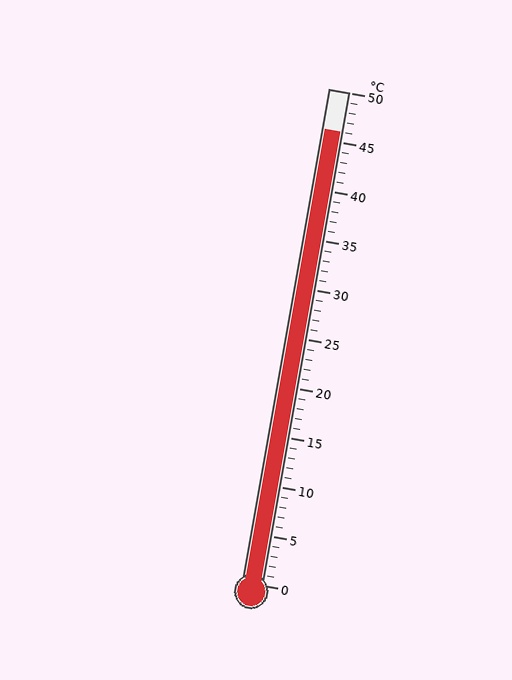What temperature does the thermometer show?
The thermometer shows approximately 46°C.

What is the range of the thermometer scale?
The thermometer scale ranges from 0°C to 50°C.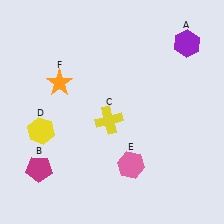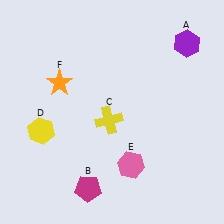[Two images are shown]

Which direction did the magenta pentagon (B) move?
The magenta pentagon (B) moved right.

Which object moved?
The magenta pentagon (B) moved right.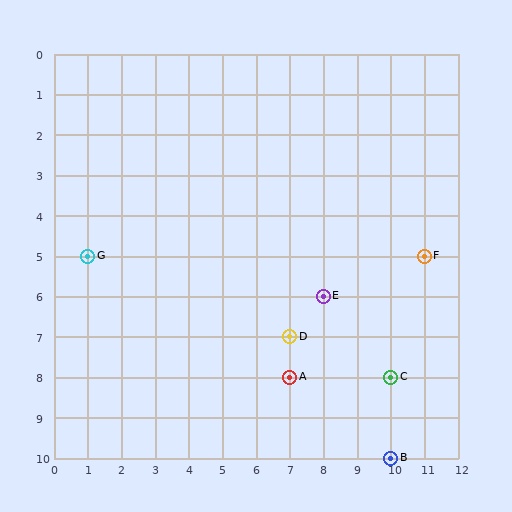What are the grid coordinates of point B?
Point B is at grid coordinates (10, 10).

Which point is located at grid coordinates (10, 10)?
Point B is at (10, 10).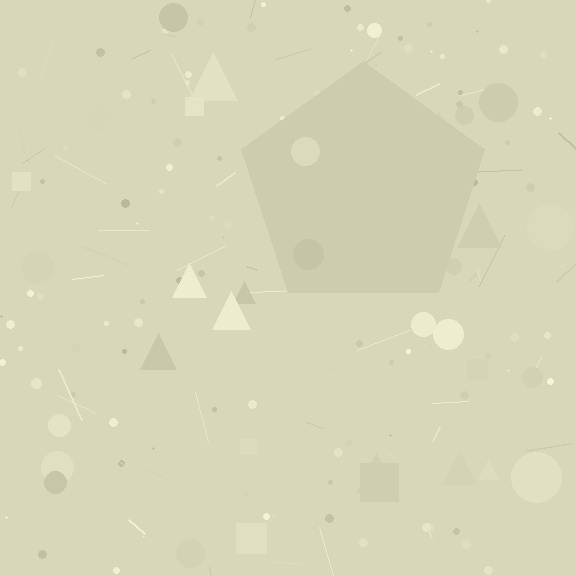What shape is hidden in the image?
A pentagon is hidden in the image.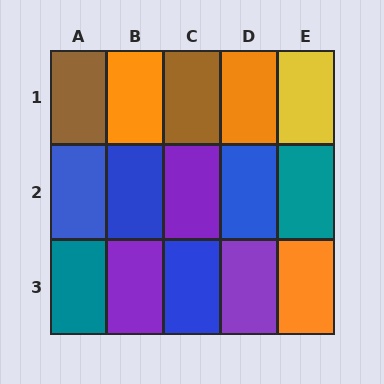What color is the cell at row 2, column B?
Blue.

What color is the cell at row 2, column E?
Teal.